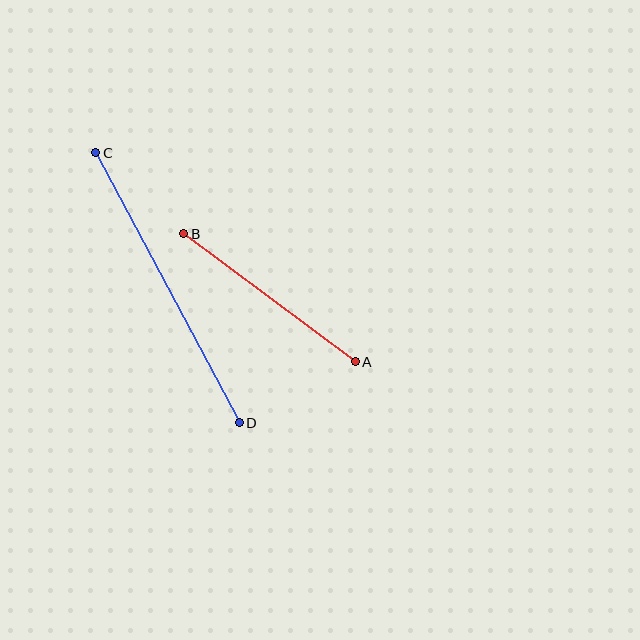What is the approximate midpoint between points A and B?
The midpoint is at approximately (270, 298) pixels.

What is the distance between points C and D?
The distance is approximately 305 pixels.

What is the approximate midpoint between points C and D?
The midpoint is at approximately (168, 288) pixels.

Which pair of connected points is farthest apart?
Points C and D are farthest apart.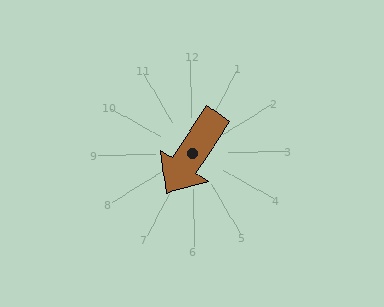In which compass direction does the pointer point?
Southwest.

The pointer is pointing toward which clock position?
Roughly 7 o'clock.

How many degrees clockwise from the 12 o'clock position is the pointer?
Approximately 214 degrees.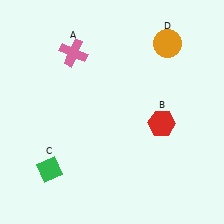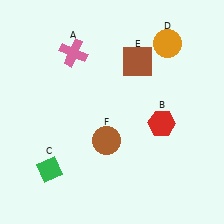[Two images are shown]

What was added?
A brown square (E), a brown circle (F) were added in Image 2.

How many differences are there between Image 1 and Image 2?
There are 2 differences between the two images.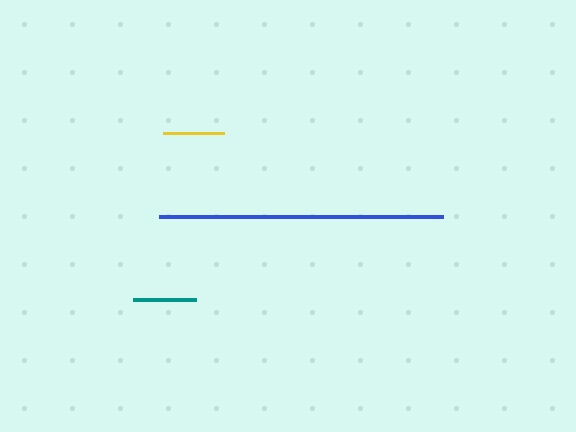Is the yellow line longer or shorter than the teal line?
The teal line is longer than the yellow line.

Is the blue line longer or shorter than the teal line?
The blue line is longer than the teal line.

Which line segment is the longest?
The blue line is the longest at approximately 284 pixels.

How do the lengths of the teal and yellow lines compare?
The teal and yellow lines are approximately the same length.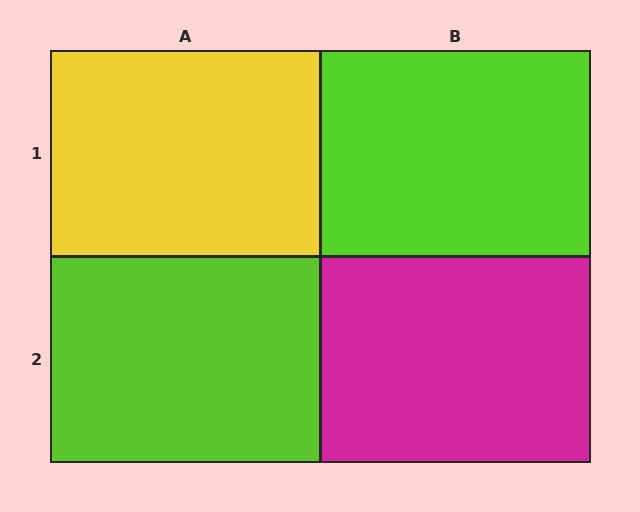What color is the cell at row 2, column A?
Lime.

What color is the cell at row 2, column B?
Magenta.